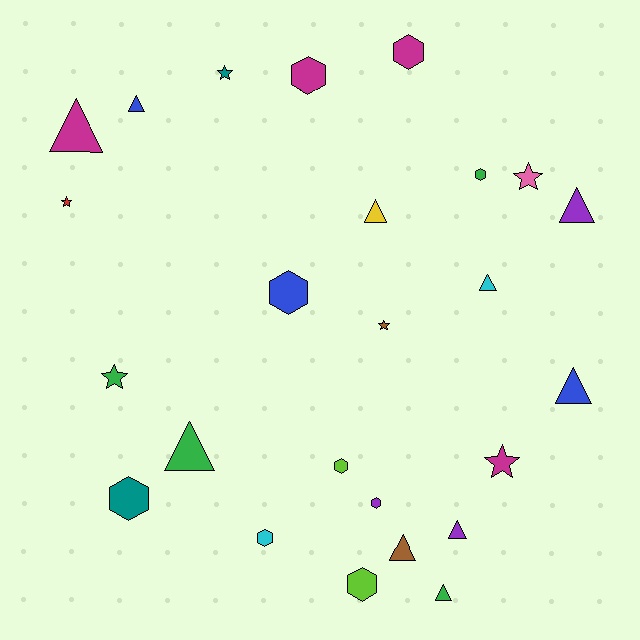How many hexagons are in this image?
There are 9 hexagons.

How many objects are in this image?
There are 25 objects.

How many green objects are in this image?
There are 4 green objects.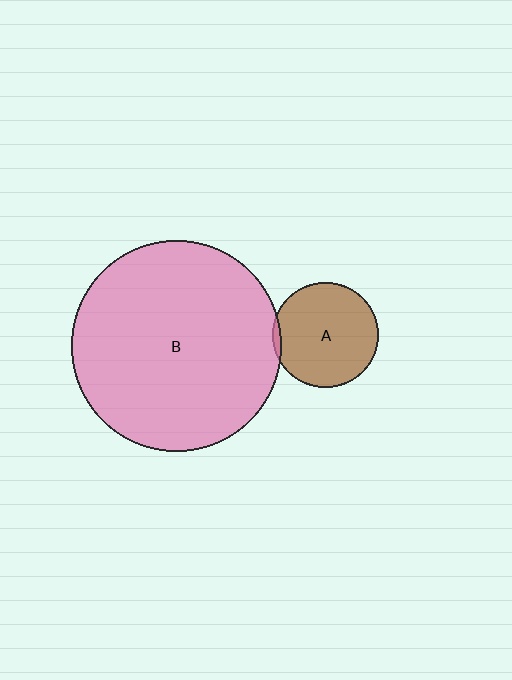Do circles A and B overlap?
Yes.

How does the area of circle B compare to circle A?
Approximately 4.0 times.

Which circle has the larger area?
Circle B (pink).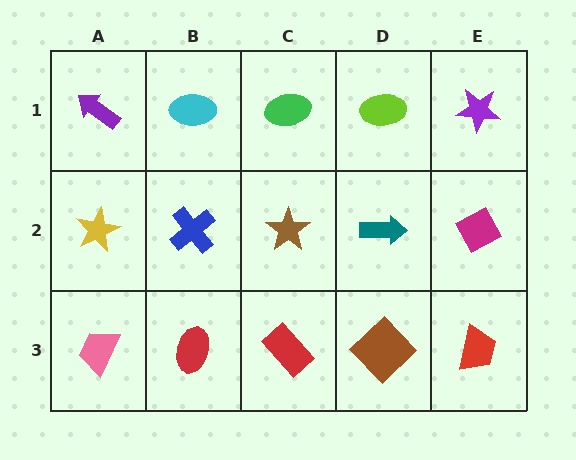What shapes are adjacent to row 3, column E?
A magenta diamond (row 2, column E), a brown diamond (row 3, column D).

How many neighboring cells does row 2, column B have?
4.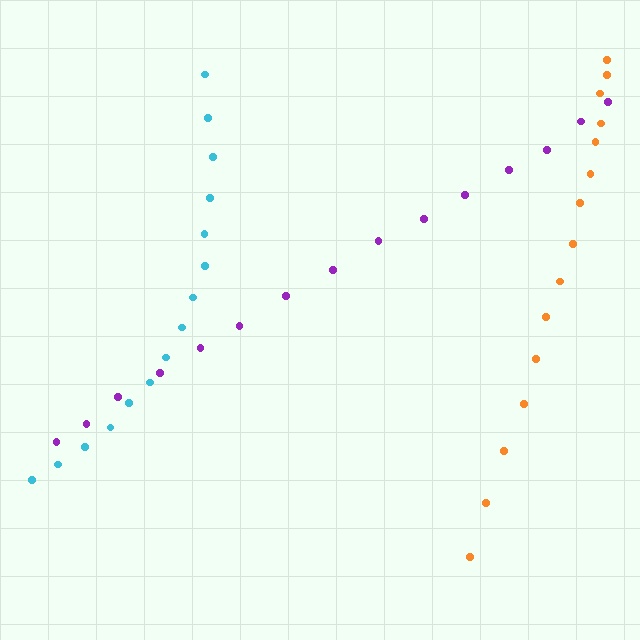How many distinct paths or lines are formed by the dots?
There are 3 distinct paths.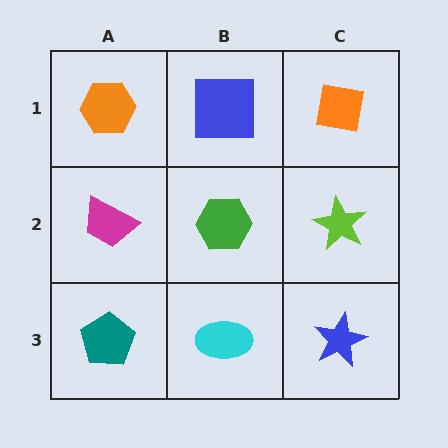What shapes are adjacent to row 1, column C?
A lime star (row 2, column C), a blue square (row 1, column B).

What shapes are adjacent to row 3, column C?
A lime star (row 2, column C), a cyan ellipse (row 3, column B).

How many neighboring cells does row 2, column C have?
3.